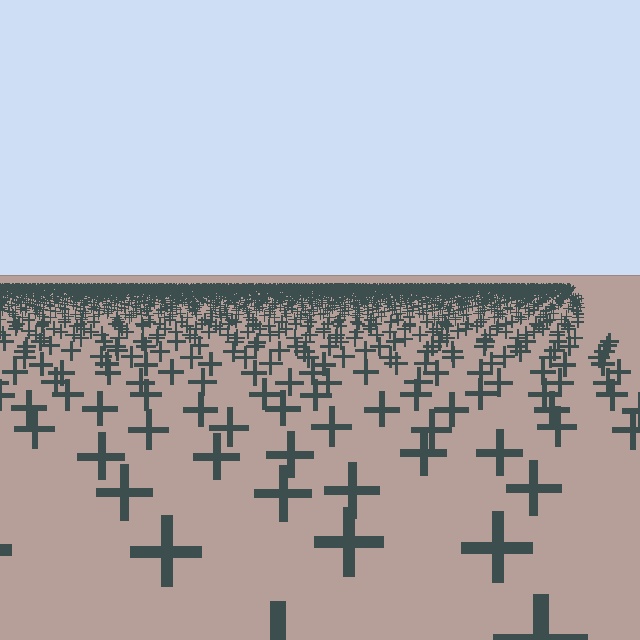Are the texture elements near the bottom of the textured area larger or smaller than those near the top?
Larger. Near the bottom, elements are closer to the viewer and appear at a bigger on-screen size.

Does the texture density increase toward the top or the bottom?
Density increases toward the top.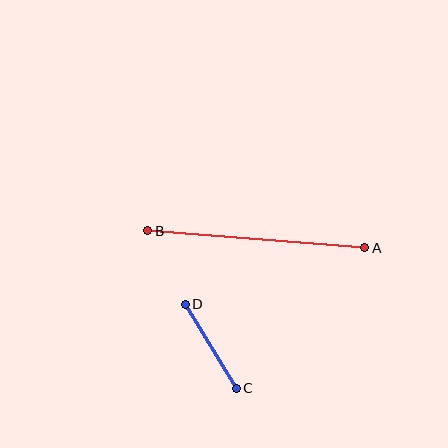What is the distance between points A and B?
The distance is approximately 218 pixels.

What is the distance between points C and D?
The distance is approximately 98 pixels.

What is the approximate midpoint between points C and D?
The midpoint is at approximately (211, 346) pixels.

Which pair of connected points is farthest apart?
Points A and B are farthest apart.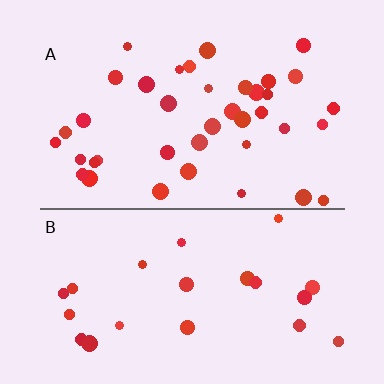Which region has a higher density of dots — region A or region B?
A (the top).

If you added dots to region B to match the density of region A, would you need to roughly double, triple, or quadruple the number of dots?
Approximately double.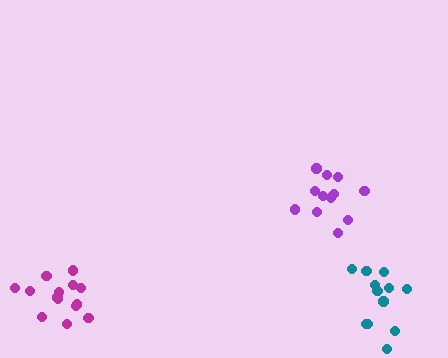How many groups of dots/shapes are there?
There are 3 groups.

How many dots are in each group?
Group 1: 14 dots, Group 2: 12 dots, Group 3: 12 dots (38 total).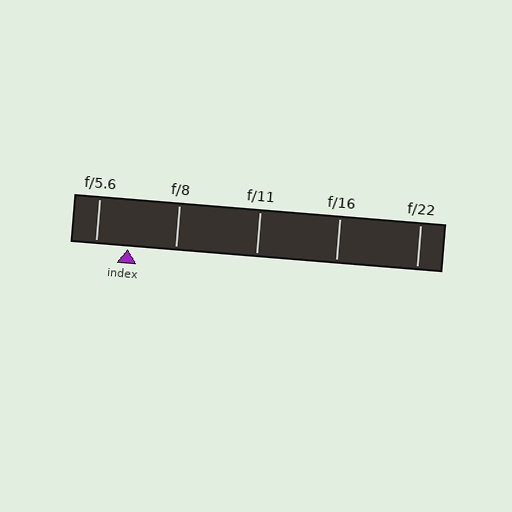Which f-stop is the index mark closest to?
The index mark is closest to f/5.6.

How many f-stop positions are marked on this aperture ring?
There are 5 f-stop positions marked.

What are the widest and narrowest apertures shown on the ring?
The widest aperture shown is f/5.6 and the narrowest is f/22.